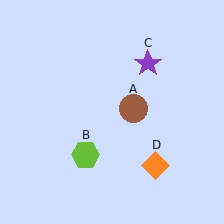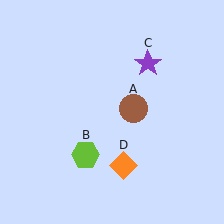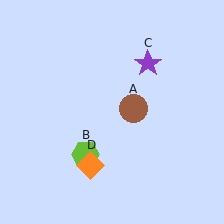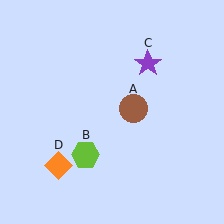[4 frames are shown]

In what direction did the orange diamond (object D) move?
The orange diamond (object D) moved left.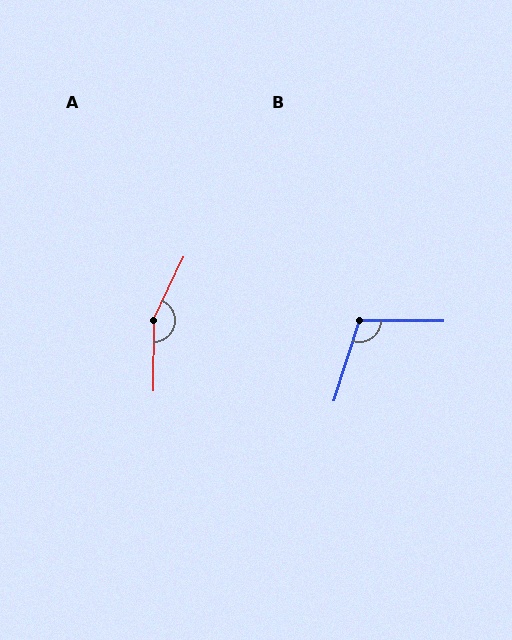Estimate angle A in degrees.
Approximately 154 degrees.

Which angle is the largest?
A, at approximately 154 degrees.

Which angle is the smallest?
B, at approximately 107 degrees.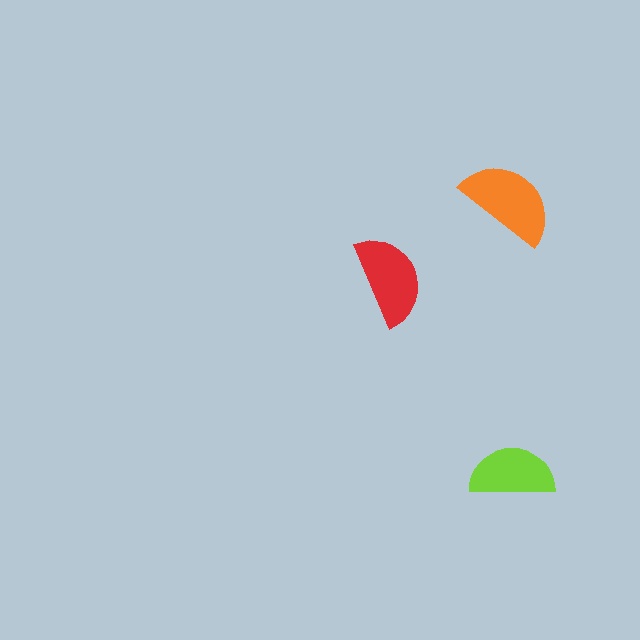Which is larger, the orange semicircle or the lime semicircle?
The orange one.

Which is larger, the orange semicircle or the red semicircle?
The orange one.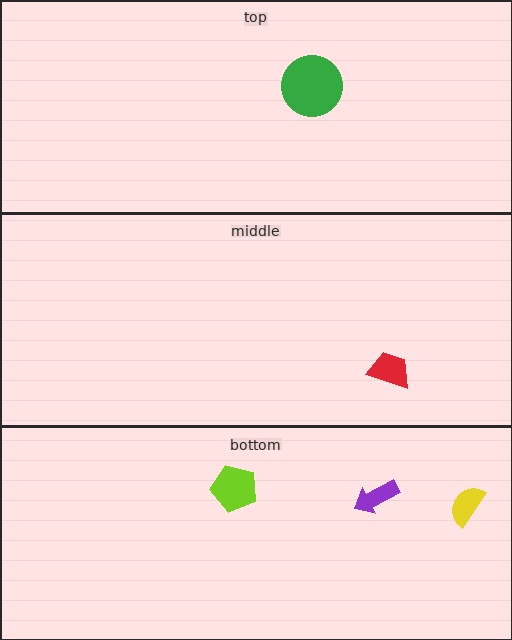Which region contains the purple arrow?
The bottom region.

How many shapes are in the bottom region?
3.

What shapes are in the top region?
The green circle.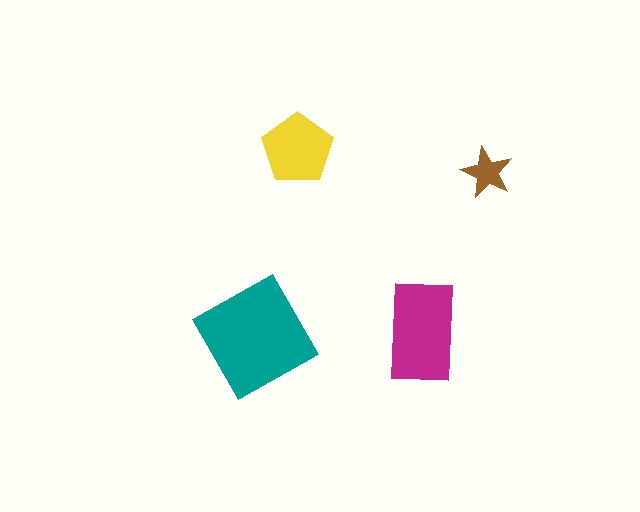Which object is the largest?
The teal square.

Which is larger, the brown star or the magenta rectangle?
The magenta rectangle.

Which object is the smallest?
The brown star.